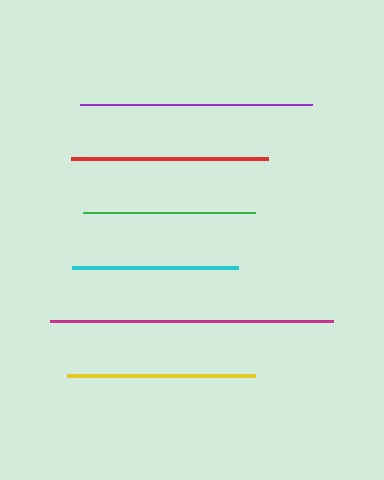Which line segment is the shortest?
The cyan line is the shortest at approximately 166 pixels.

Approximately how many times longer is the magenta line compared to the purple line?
The magenta line is approximately 1.2 times the length of the purple line.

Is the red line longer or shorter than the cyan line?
The red line is longer than the cyan line.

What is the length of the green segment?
The green segment is approximately 172 pixels long.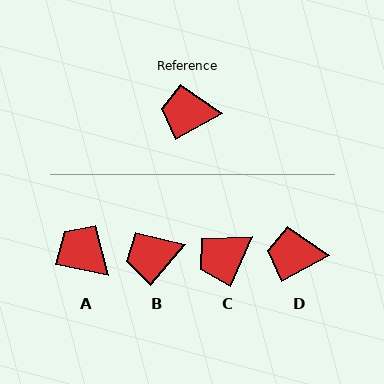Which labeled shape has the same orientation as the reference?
D.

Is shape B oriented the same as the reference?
No, it is off by about 21 degrees.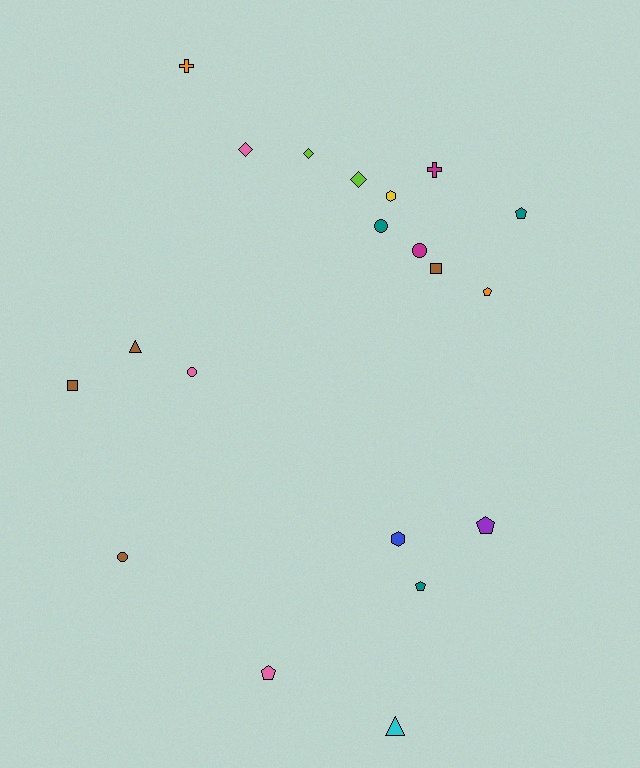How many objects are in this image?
There are 20 objects.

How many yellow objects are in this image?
There is 1 yellow object.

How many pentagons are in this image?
There are 5 pentagons.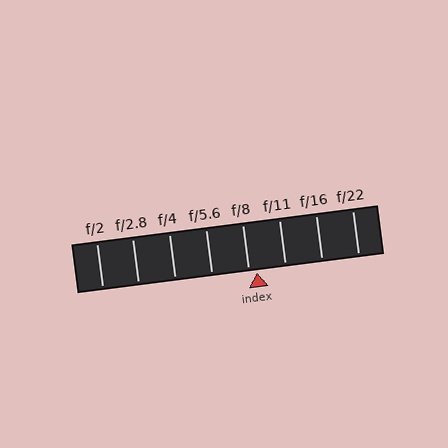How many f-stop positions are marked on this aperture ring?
There are 8 f-stop positions marked.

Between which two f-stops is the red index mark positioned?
The index mark is between f/8 and f/11.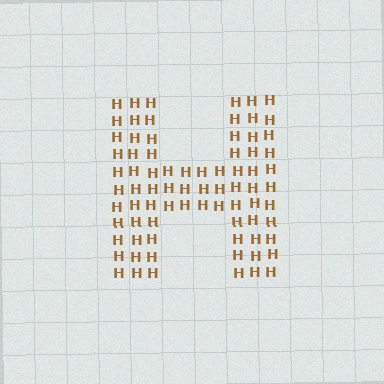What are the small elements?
The small elements are letter H's.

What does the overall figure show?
The overall figure shows the letter H.